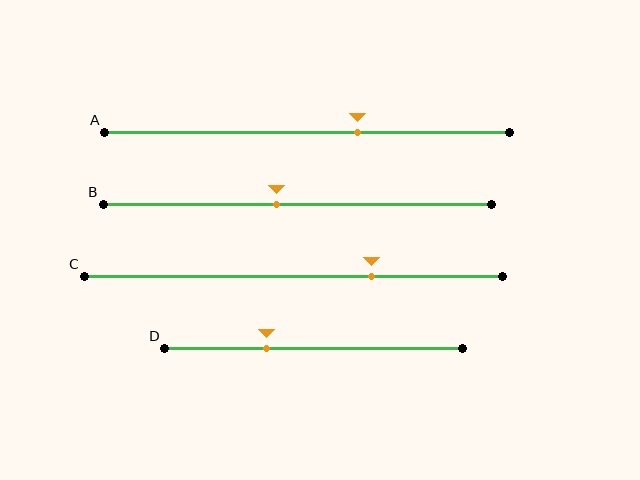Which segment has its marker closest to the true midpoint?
Segment B has its marker closest to the true midpoint.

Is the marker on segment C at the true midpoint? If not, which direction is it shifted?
No, the marker on segment C is shifted to the right by about 19% of the segment length.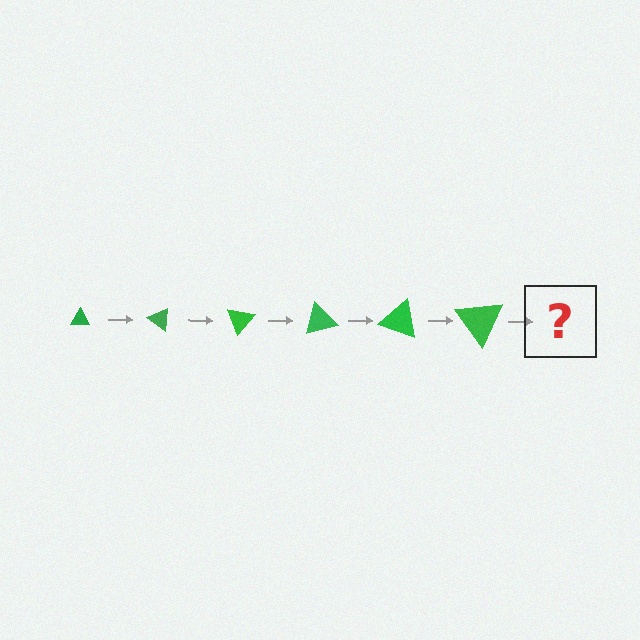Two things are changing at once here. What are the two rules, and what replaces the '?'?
The two rules are that the triangle grows larger each step and it rotates 35 degrees each step. The '?' should be a triangle, larger than the previous one and rotated 210 degrees from the start.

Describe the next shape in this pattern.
It should be a triangle, larger than the previous one and rotated 210 degrees from the start.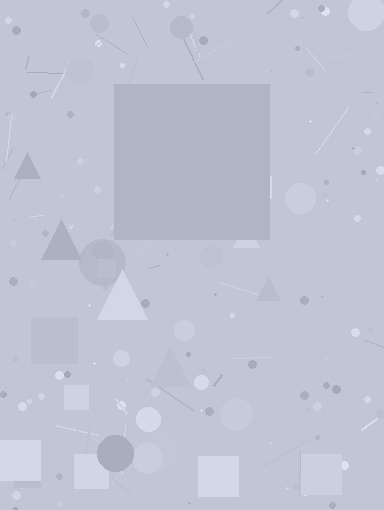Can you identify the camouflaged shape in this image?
The camouflaged shape is a square.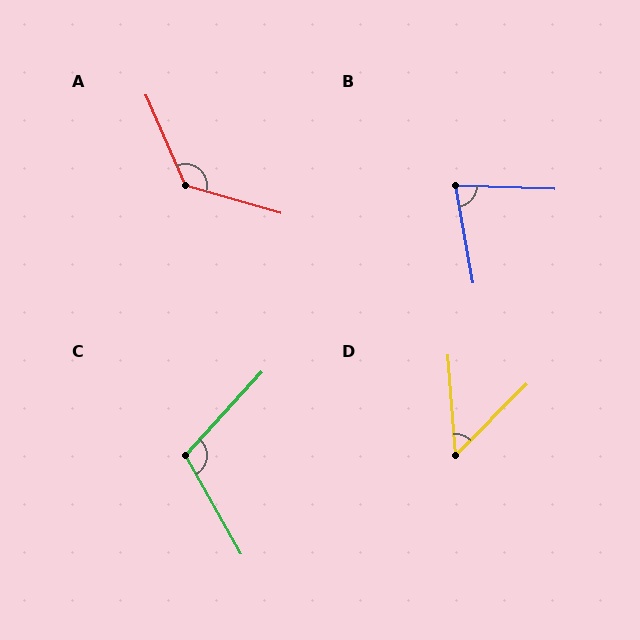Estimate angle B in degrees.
Approximately 78 degrees.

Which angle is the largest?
A, at approximately 129 degrees.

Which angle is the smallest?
D, at approximately 49 degrees.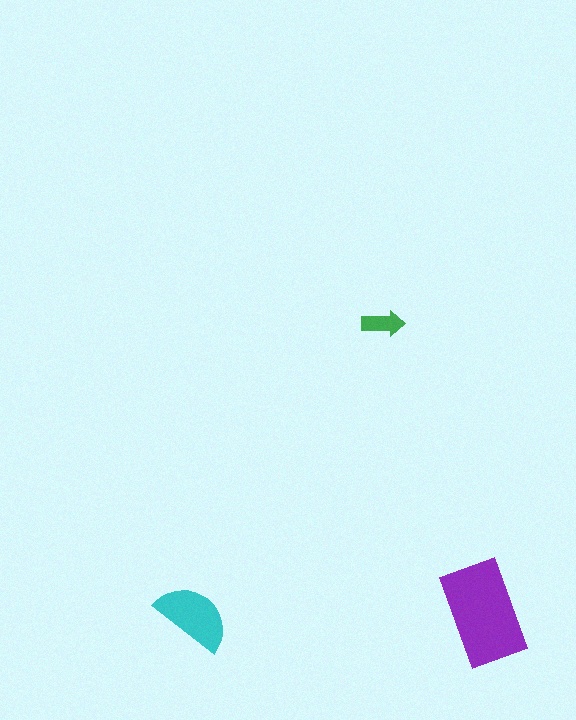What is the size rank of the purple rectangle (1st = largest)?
1st.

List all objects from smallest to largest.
The green arrow, the cyan semicircle, the purple rectangle.